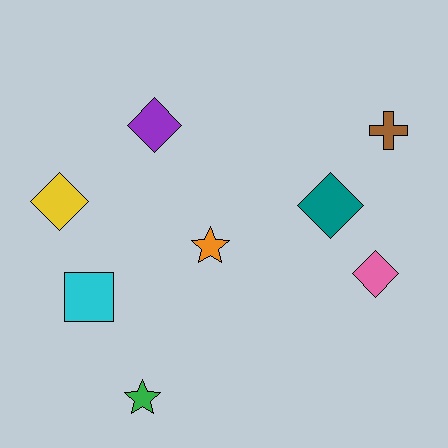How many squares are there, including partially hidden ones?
There is 1 square.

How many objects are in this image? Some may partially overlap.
There are 8 objects.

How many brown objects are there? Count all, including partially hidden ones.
There is 1 brown object.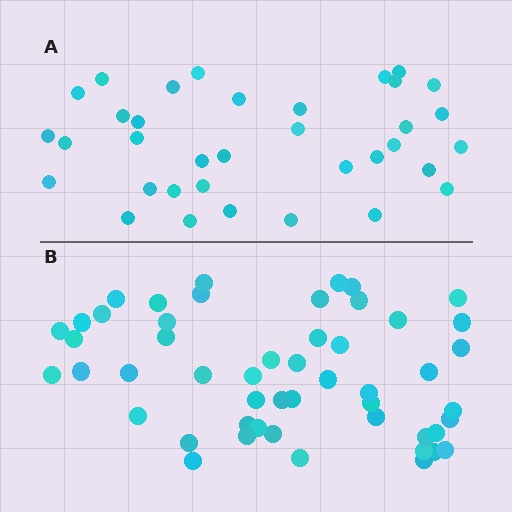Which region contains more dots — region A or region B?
Region B (the bottom region) has more dots.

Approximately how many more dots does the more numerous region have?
Region B has approximately 15 more dots than region A.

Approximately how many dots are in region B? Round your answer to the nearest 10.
About 50 dots. (The exact count is 51, which rounds to 50.)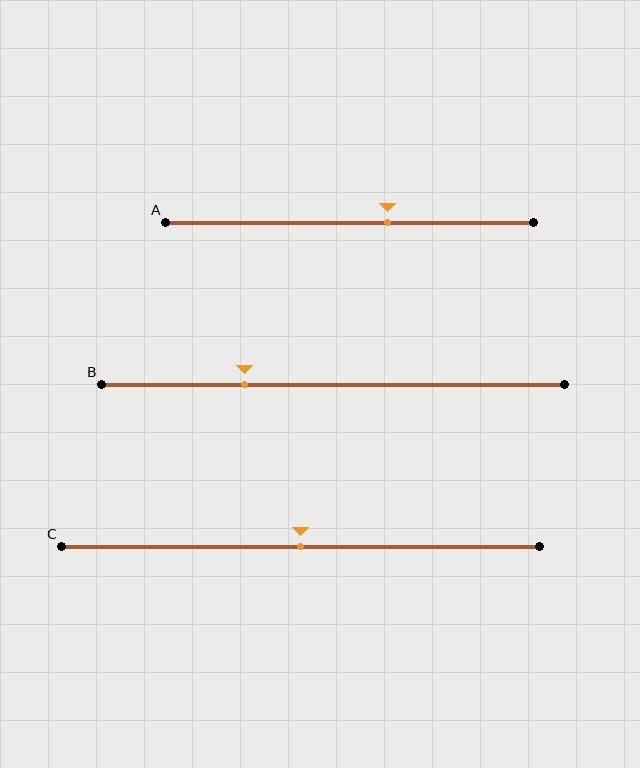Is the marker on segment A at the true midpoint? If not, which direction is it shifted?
No, the marker on segment A is shifted to the right by about 10% of the segment length.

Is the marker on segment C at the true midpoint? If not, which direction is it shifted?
Yes, the marker on segment C is at the true midpoint.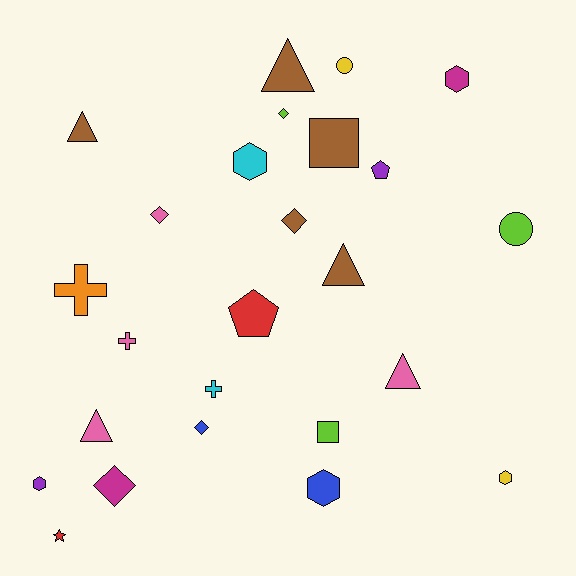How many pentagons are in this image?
There are 2 pentagons.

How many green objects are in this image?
There are no green objects.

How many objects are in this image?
There are 25 objects.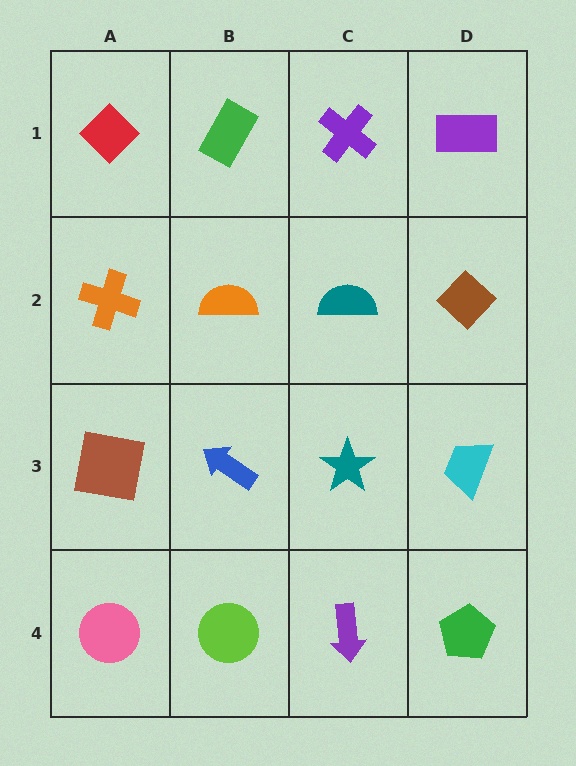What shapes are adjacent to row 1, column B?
An orange semicircle (row 2, column B), a red diamond (row 1, column A), a purple cross (row 1, column C).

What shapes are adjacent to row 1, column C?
A teal semicircle (row 2, column C), a green rectangle (row 1, column B), a purple rectangle (row 1, column D).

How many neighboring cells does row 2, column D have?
3.